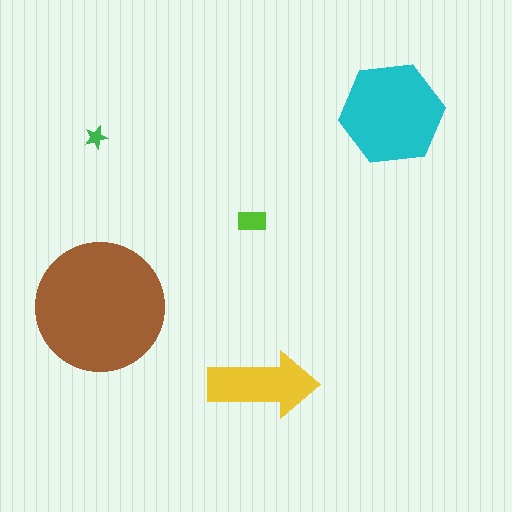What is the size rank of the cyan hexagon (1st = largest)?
2nd.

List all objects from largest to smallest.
The brown circle, the cyan hexagon, the yellow arrow, the lime rectangle, the green star.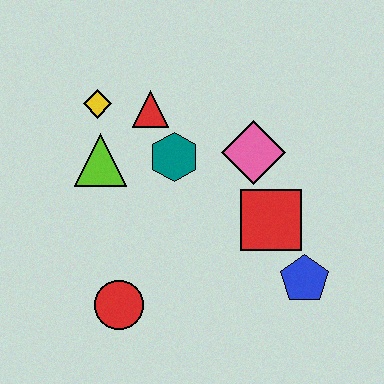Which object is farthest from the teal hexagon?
The blue pentagon is farthest from the teal hexagon.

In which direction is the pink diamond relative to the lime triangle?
The pink diamond is to the right of the lime triangle.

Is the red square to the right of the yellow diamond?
Yes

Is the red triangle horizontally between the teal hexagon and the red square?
No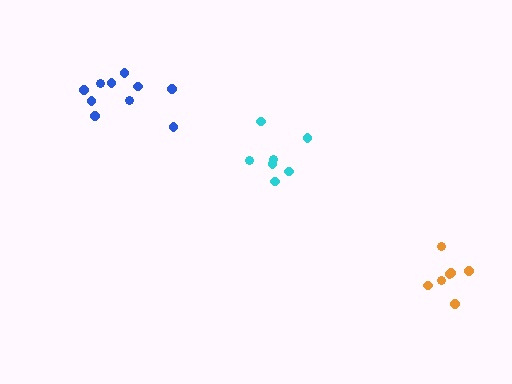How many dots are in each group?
Group 1: 7 dots, Group 2: 7 dots, Group 3: 10 dots (24 total).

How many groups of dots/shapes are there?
There are 3 groups.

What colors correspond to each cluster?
The clusters are colored: cyan, orange, blue.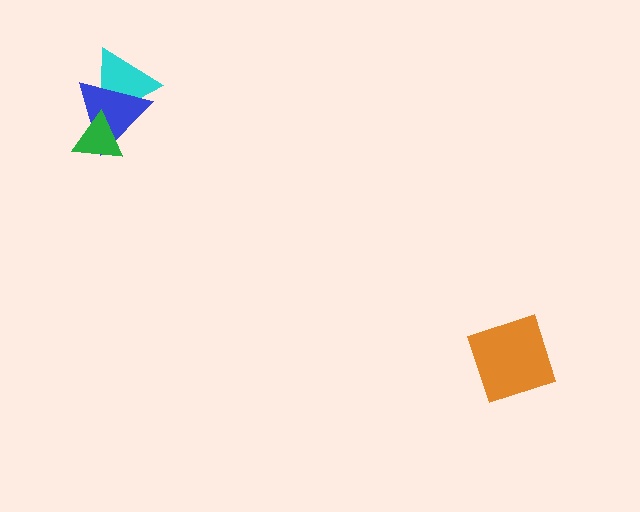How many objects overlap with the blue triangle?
2 objects overlap with the blue triangle.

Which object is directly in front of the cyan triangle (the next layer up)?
The blue triangle is directly in front of the cyan triangle.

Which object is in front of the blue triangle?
The green triangle is in front of the blue triangle.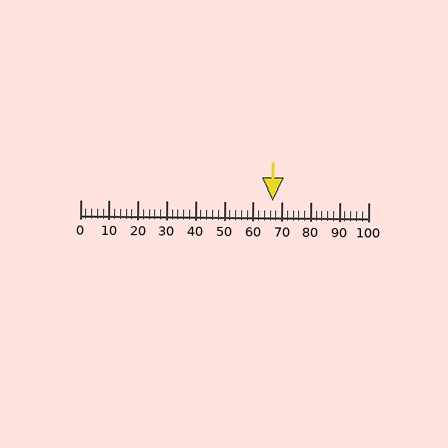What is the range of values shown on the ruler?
The ruler shows values from 0 to 100.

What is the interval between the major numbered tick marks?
The major tick marks are spaced 10 units apart.